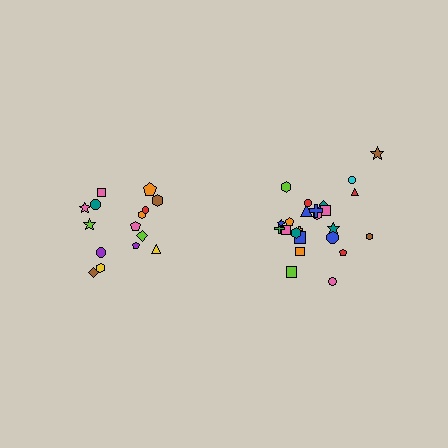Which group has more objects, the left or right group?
The right group.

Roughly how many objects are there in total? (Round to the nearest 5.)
Roughly 40 objects in total.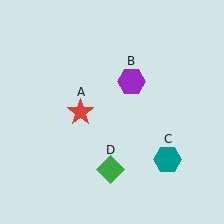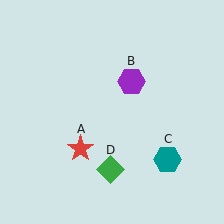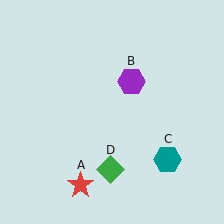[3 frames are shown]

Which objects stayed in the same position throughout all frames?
Purple hexagon (object B) and teal hexagon (object C) and green diamond (object D) remained stationary.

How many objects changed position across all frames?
1 object changed position: red star (object A).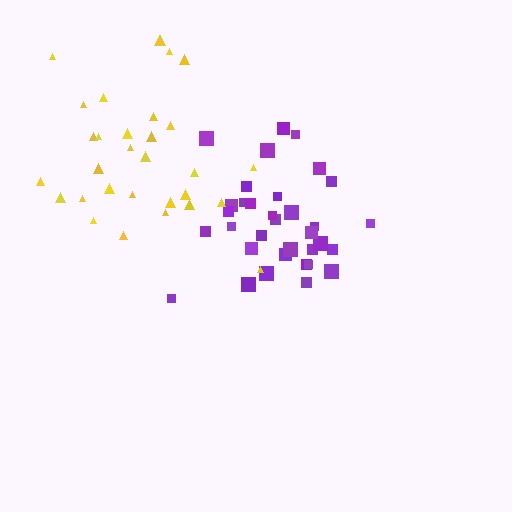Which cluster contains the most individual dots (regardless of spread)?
Purple (35).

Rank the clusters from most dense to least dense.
purple, yellow.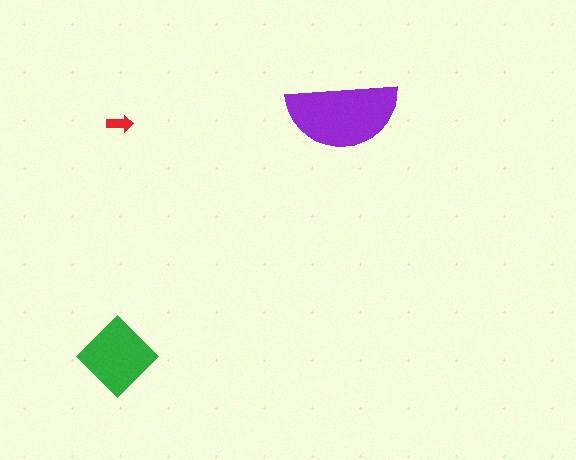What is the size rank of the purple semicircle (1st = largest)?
1st.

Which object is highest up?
The purple semicircle is topmost.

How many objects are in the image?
There are 3 objects in the image.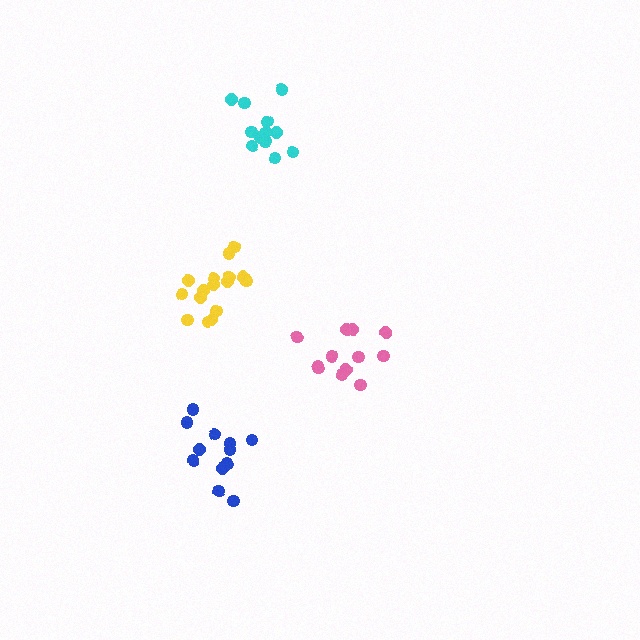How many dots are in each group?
Group 1: 12 dots, Group 2: 12 dots, Group 3: 16 dots, Group 4: 12 dots (52 total).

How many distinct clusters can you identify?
There are 4 distinct clusters.